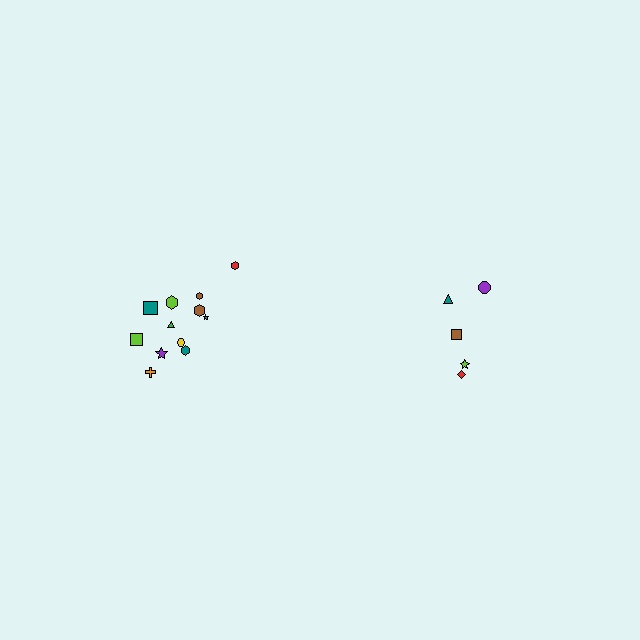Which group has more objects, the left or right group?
The left group.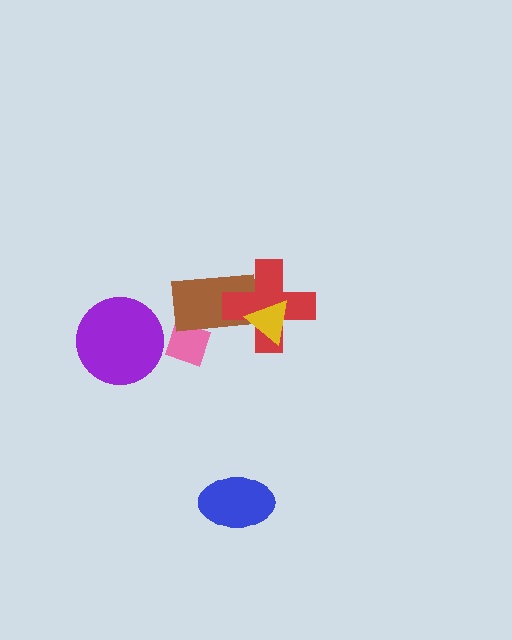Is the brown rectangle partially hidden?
Yes, it is partially covered by another shape.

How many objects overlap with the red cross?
2 objects overlap with the red cross.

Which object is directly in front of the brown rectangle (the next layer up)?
The red cross is directly in front of the brown rectangle.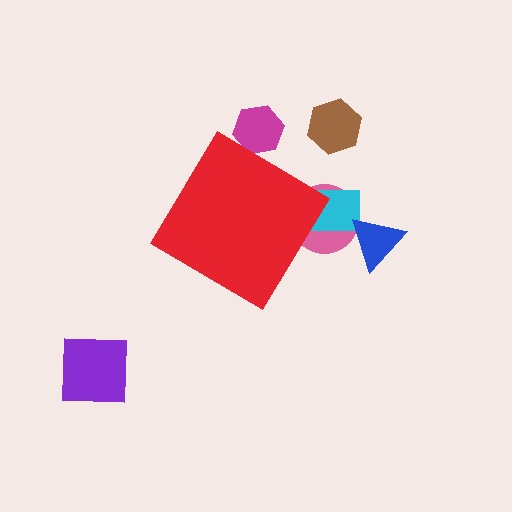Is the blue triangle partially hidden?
No, the blue triangle is fully visible.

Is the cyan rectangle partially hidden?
Yes, the cyan rectangle is partially hidden behind the red diamond.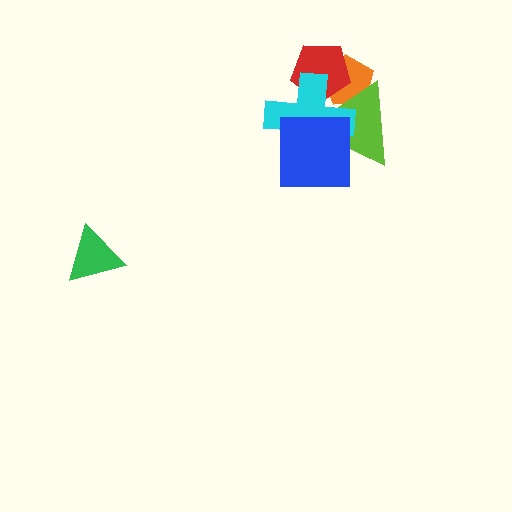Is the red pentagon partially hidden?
Yes, it is partially covered by another shape.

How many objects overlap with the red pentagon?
3 objects overlap with the red pentagon.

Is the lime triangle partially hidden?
Yes, it is partially covered by another shape.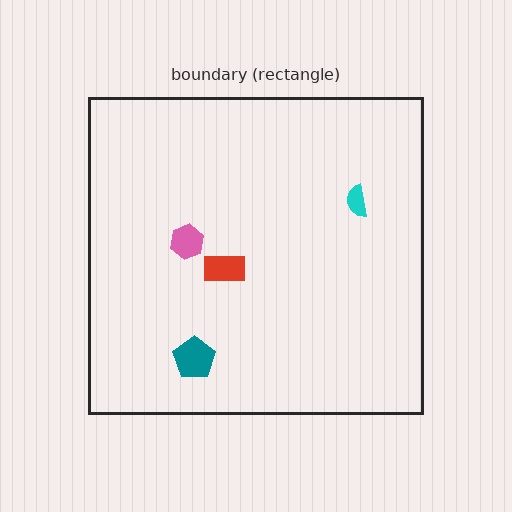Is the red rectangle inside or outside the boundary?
Inside.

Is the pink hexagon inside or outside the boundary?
Inside.